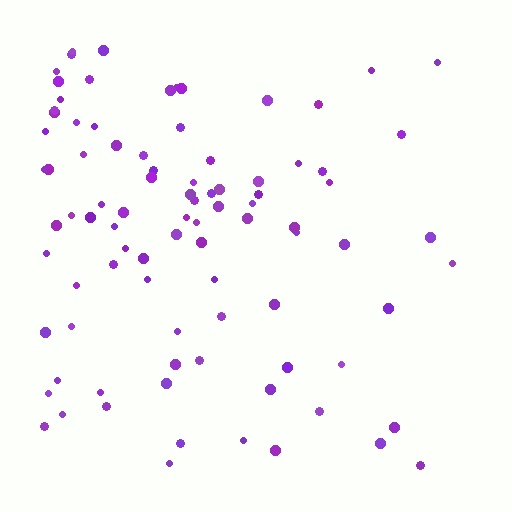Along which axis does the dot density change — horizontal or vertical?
Horizontal.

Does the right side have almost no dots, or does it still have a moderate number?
Still a moderate number, just noticeably fewer than the left.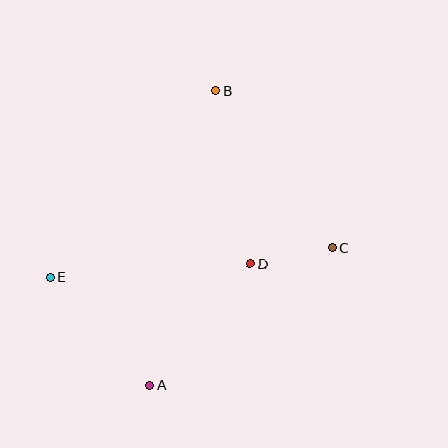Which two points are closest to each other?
Points C and D are closest to each other.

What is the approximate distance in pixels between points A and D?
The distance between A and D is approximately 157 pixels.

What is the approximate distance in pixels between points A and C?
The distance between A and C is approximately 228 pixels.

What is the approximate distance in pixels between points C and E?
The distance between C and E is approximately 283 pixels.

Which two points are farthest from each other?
Points A and B are farthest from each other.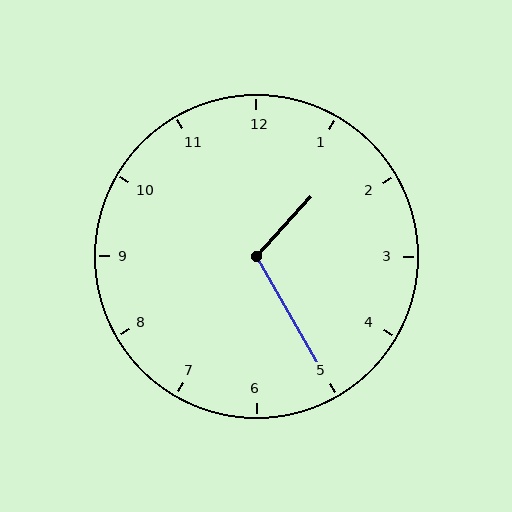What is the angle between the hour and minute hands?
Approximately 108 degrees.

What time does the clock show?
1:25.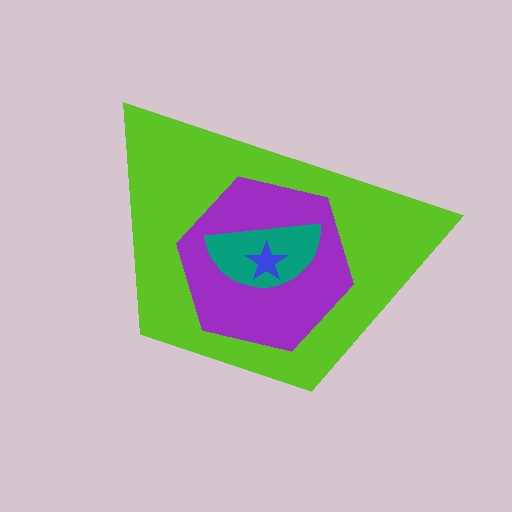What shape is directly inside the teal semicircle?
The blue star.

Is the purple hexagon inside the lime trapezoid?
Yes.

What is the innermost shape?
The blue star.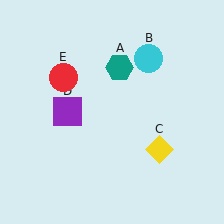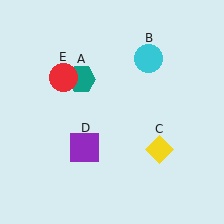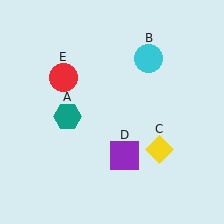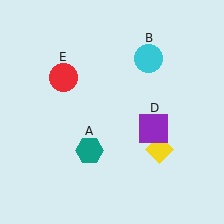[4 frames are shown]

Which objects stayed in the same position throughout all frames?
Cyan circle (object B) and yellow diamond (object C) and red circle (object E) remained stationary.